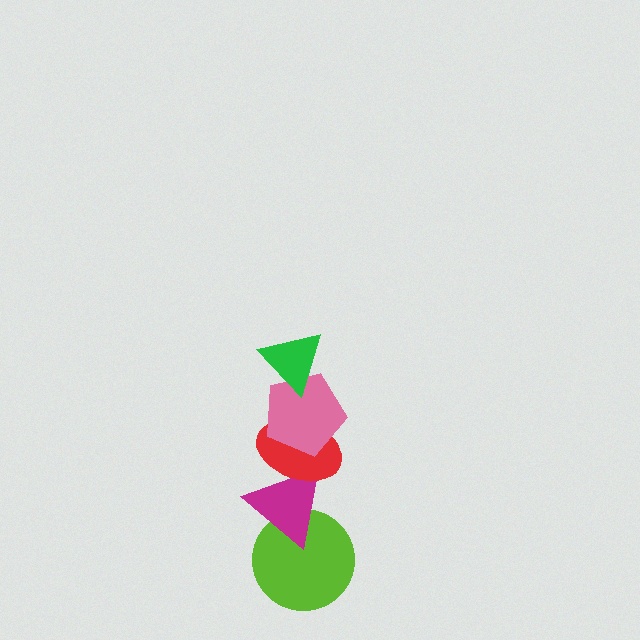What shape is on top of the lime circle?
The magenta triangle is on top of the lime circle.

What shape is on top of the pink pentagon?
The green triangle is on top of the pink pentagon.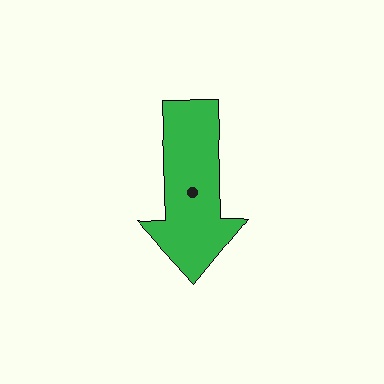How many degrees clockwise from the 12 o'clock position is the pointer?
Approximately 179 degrees.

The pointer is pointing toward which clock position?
Roughly 6 o'clock.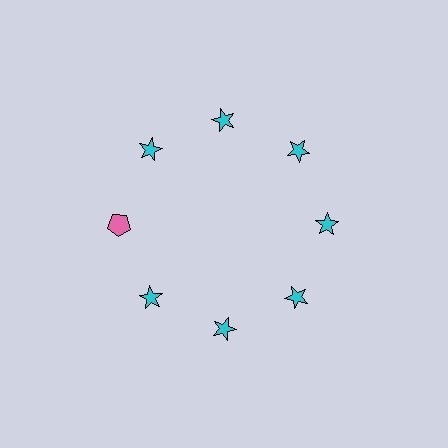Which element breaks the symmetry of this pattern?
The pink pentagon at roughly the 9 o'clock position breaks the symmetry. All other shapes are cyan stars.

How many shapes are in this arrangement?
There are 8 shapes arranged in a ring pattern.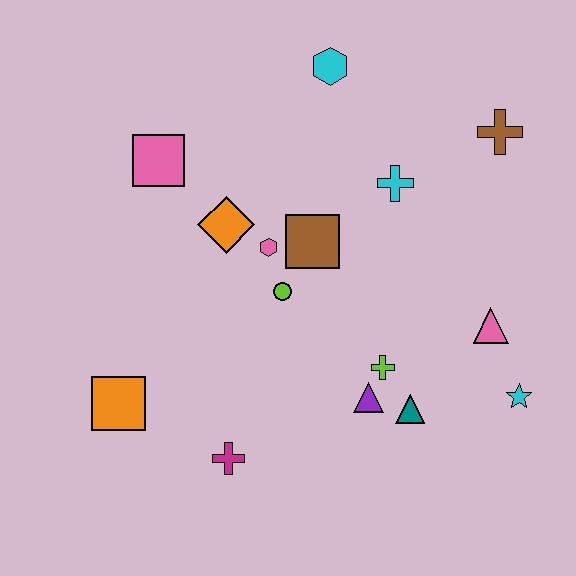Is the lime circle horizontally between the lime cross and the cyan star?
No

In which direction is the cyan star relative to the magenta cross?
The cyan star is to the right of the magenta cross.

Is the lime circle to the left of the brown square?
Yes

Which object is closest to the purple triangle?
The lime cross is closest to the purple triangle.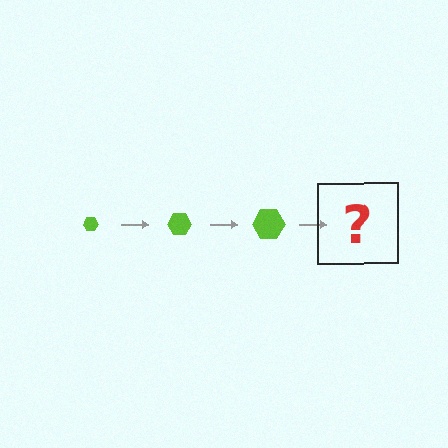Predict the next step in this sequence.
The next step is a lime hexagon, larger than the previous one.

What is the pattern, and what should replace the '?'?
The pattern is that the hexagon gets progressively larger each step. The '?' should be a lime hexagon, larger than the previous one.